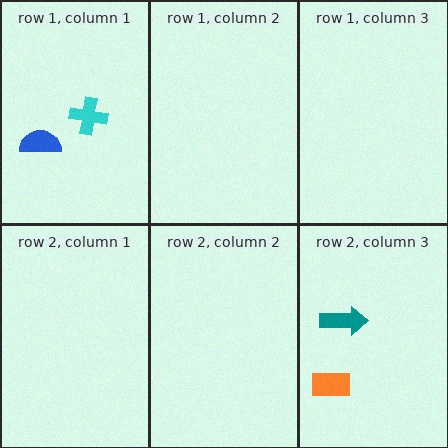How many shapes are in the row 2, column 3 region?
2.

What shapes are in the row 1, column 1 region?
The cyan cross, the blue semicircle.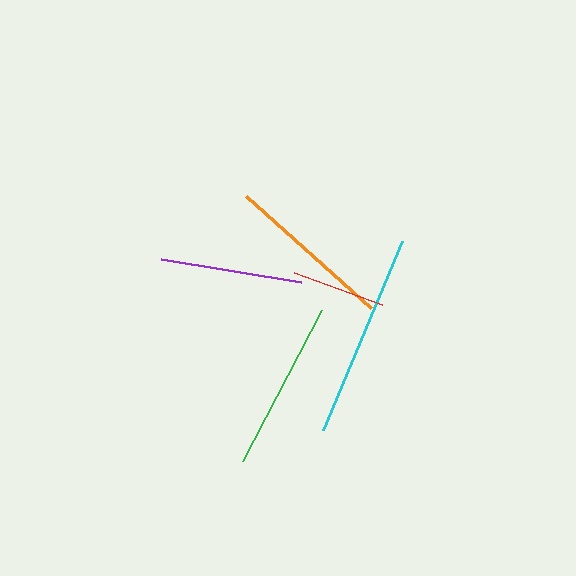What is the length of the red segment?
The red segment is approximately 94 pixels long.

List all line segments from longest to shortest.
From longest to shortest: cyan, green, orange, purple, red.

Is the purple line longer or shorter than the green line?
The green line is longer than the purple line.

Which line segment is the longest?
The cyan line is the longest at approximately 205 pixels.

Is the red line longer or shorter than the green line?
The green line is longer than the red line.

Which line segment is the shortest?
The red line is the shortest at approximately 94 pixels.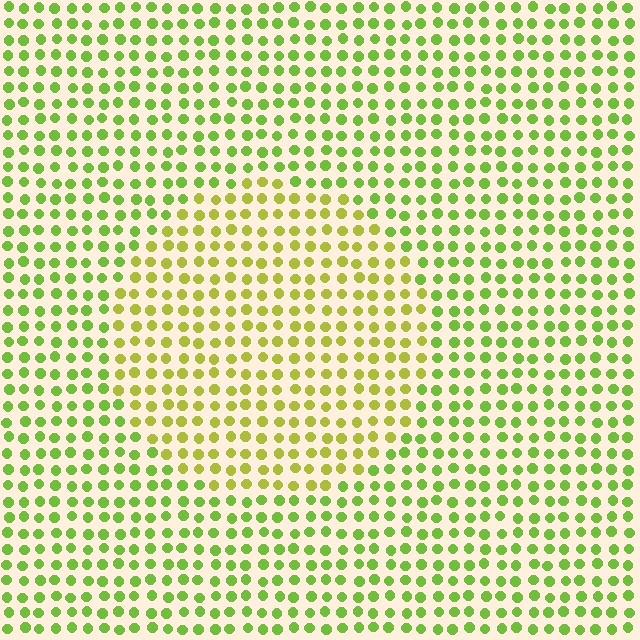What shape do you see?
I see a circle.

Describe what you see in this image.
The image is filled with small lime elements in a uniform arrangement. A circle-shaped region is visible where the elements are tinted to a slightly different hue, forming a subtle color boundary.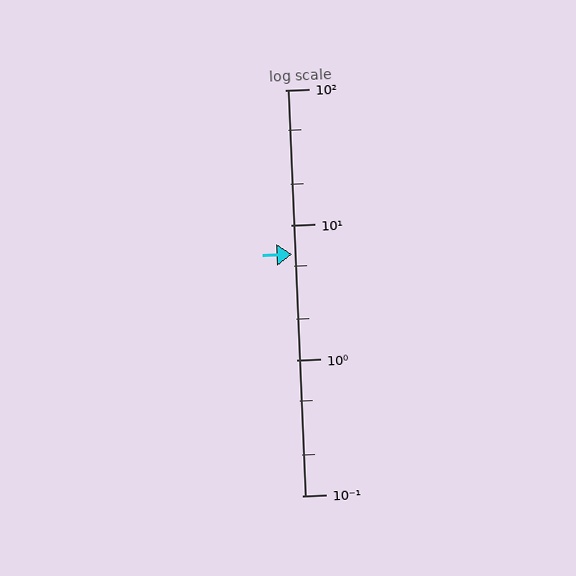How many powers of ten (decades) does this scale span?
The scale spans 3 decades, from 0.1 to 100.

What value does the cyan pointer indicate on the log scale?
The pointer indicates approximately 6.1.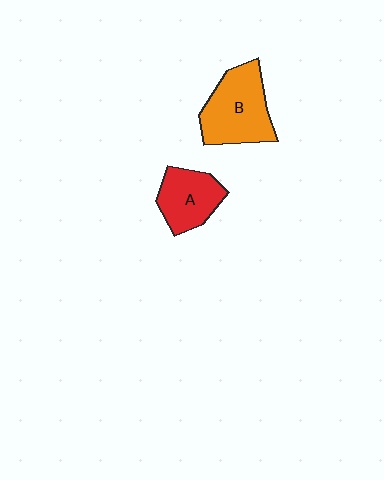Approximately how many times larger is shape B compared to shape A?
Approximately 1.4 times.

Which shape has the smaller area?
Shape A (red).